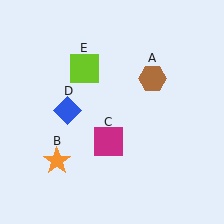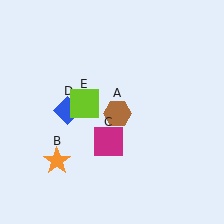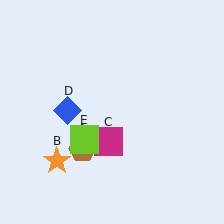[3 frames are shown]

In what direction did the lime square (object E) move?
The lime square (object E) moved down.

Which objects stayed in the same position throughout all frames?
Orange star (object B) and magenta square (object C) and blue diamond (object D) remained stationary.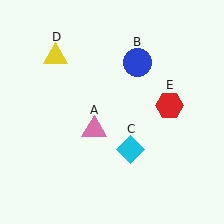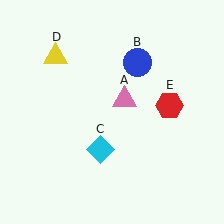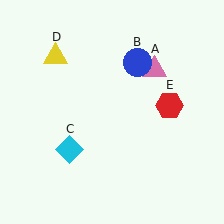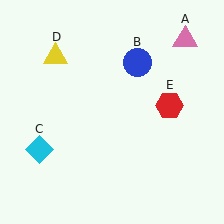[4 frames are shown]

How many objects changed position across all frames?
2 objects changed position: pink triangle (object A), cyan diamond (object C).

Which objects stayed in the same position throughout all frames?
Blue circle (object B) and yellow triangle (object D) and red hexagon (object E) remained stationary.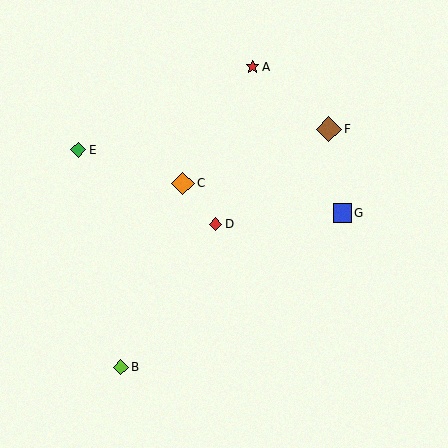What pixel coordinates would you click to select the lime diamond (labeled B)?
Click at (121, 367) to select the lime diamond B.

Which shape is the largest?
The brown diamond (labeled F) is the largest.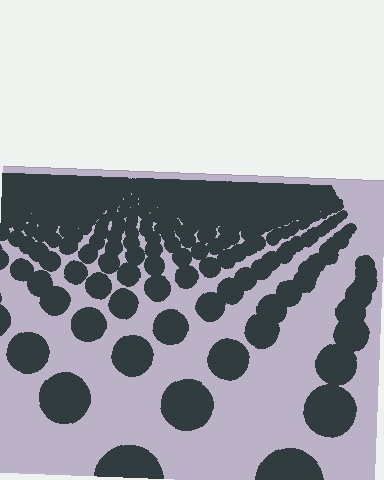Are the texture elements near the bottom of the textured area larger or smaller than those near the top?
Larger. Near the bottom, elements are closer to the viewer and appear at a bigger on-screen size.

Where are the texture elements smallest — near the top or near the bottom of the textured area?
Near the top.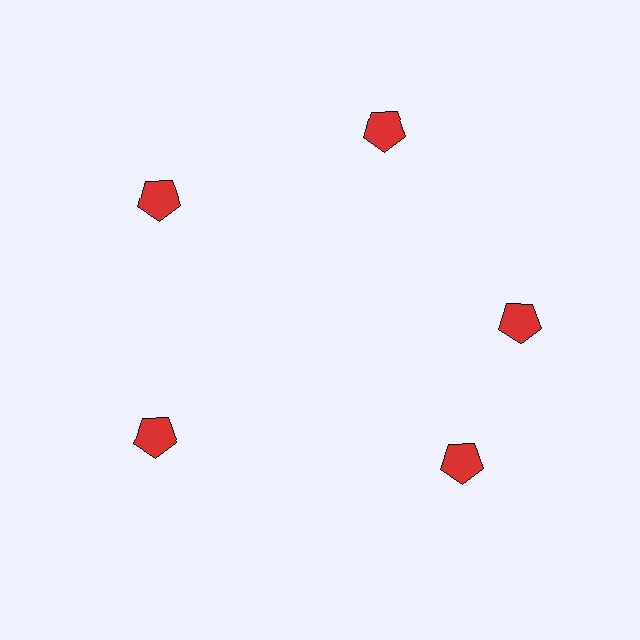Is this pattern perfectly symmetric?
No. The 5 red pentagons are arranged in a ring, but one element near the 5 o'clock position is rotated out of alignment along the ring, breaking the 5-fold rotational symmetry.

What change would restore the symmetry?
The symmetry would be restored by rotating it back into even spacing with its neighbors so that all 5 pentagons sit at equal angles and equal distance from the center.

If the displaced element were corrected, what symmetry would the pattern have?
It would have 5-fold rotational symmetry — the pattern would map onto itself every 72 degrees.